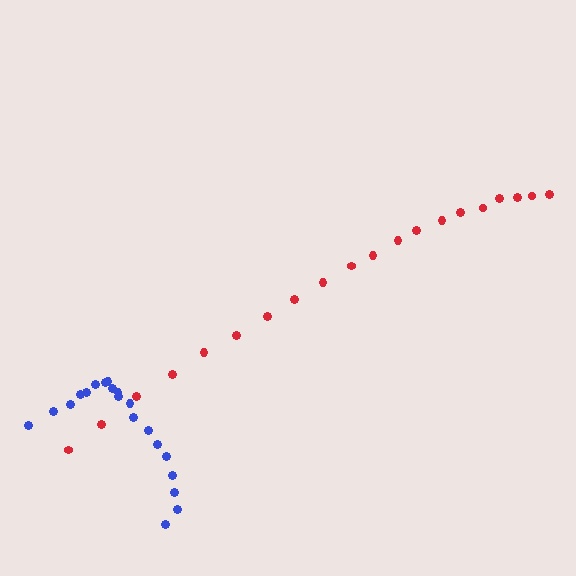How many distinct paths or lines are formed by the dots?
There are 2 distinct paths.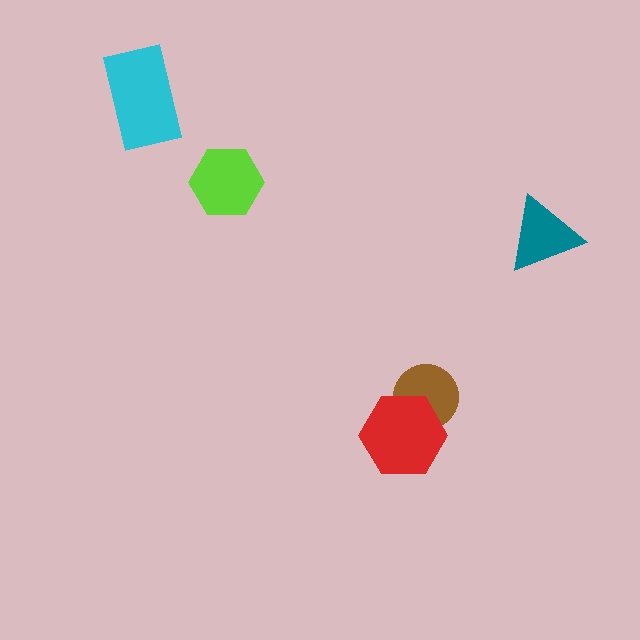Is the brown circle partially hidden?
Yes, it is partially covered by another shape.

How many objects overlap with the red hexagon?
1 object overlaps with the red hexagon.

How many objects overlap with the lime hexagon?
0 objects overlap with the lime hexagon.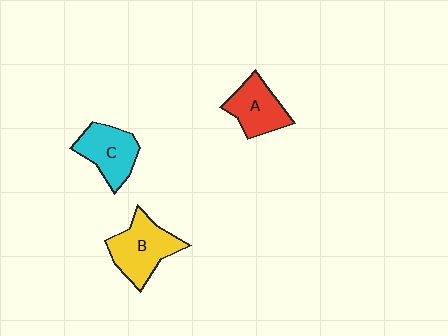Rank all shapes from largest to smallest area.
From largest to smallest: B (yellow), C (cyan), A (red).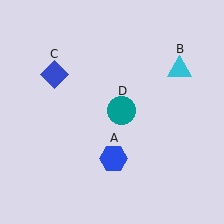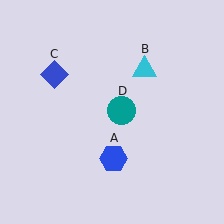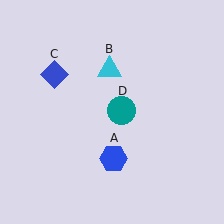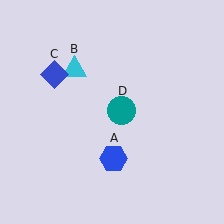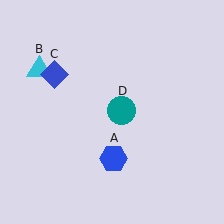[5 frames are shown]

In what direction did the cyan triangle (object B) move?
The cyan triangle (object B) moved left.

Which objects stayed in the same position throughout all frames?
Blue hexagon (object A) and blue diamond (object C) and teal circle (object D) remained stationary.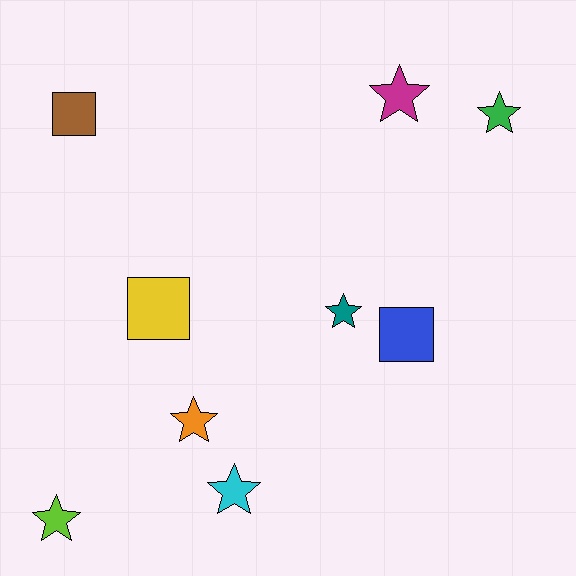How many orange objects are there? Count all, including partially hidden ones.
There is 1 orange object.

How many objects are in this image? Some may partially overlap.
There are 9 objects.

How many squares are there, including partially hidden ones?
There are 3 squares.